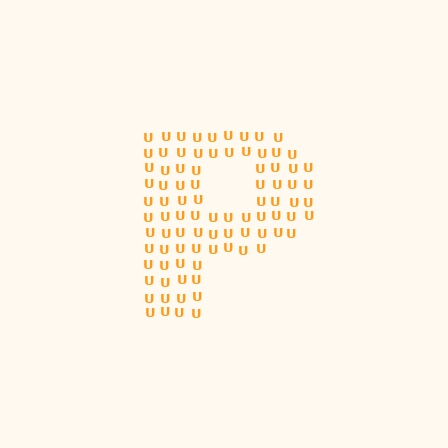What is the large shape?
The large shape is the letter P.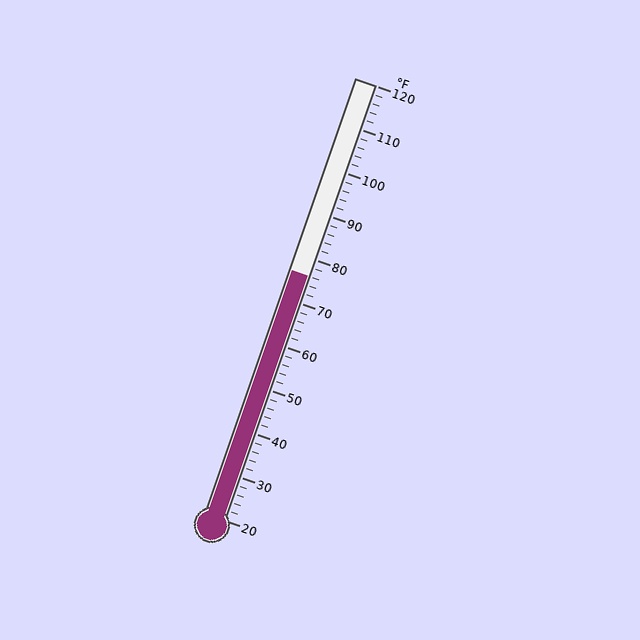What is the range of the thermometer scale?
The thermometer scale ranges from 20°F to 120°F.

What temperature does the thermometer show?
The thermometer shows approximately 76°F.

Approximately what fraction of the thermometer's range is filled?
The thermometer is filled to approximately 55% of its range.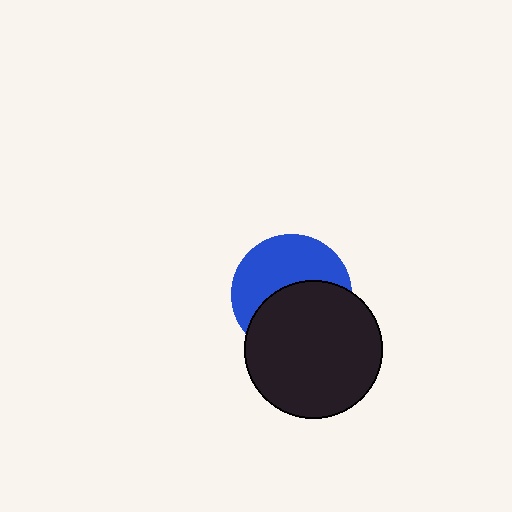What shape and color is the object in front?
The object in front is a black circle.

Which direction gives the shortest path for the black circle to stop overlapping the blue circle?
Moving down gives the shortest separation.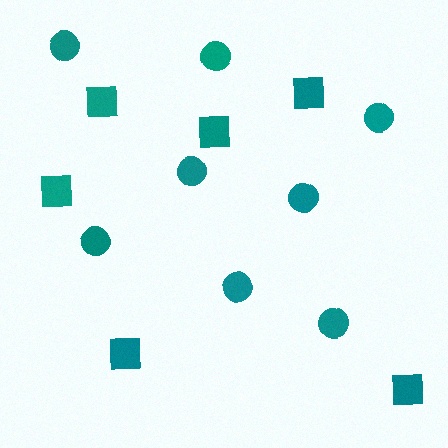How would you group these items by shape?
There are 2 groups: one group of circles (8) and one group of squares (6).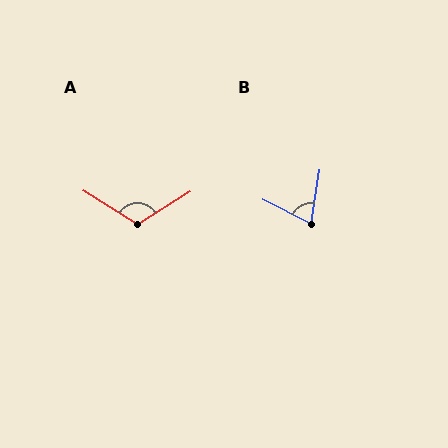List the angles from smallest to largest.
B (72°), A (116°).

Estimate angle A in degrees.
Approximately 116 degrees.